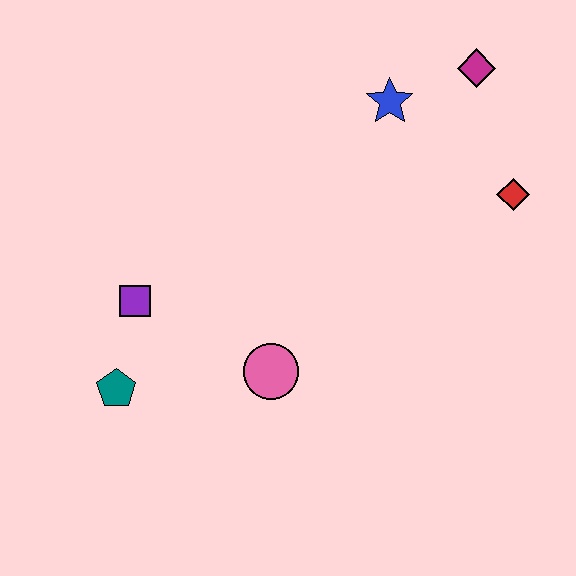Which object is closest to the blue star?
The magenta diamond is closest to the blue star.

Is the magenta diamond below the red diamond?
No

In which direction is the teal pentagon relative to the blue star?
The teal pentagon is below the blue star.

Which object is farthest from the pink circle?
The magenta diamond is farthest from the pink circle.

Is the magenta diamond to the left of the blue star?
No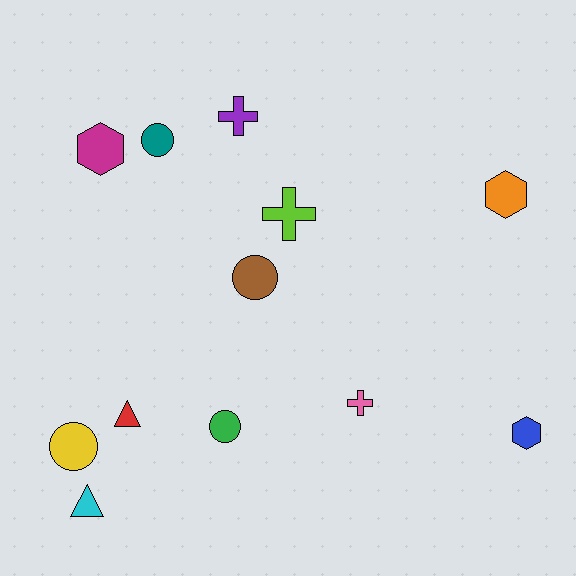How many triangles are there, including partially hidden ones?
There are 2 triangles.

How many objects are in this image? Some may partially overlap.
There are 12 objects.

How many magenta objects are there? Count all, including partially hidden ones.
There is 1 magenta object.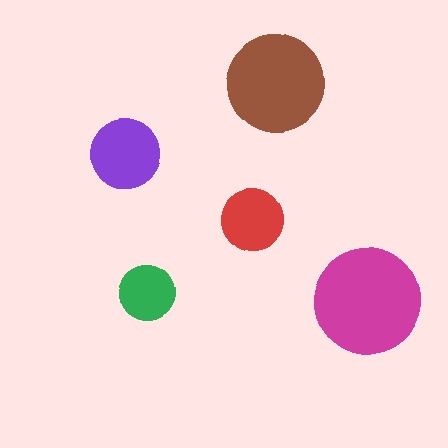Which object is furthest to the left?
The purple circle is leftmost.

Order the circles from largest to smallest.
the magenta one, the brown one, the purple one, the red one, the green one.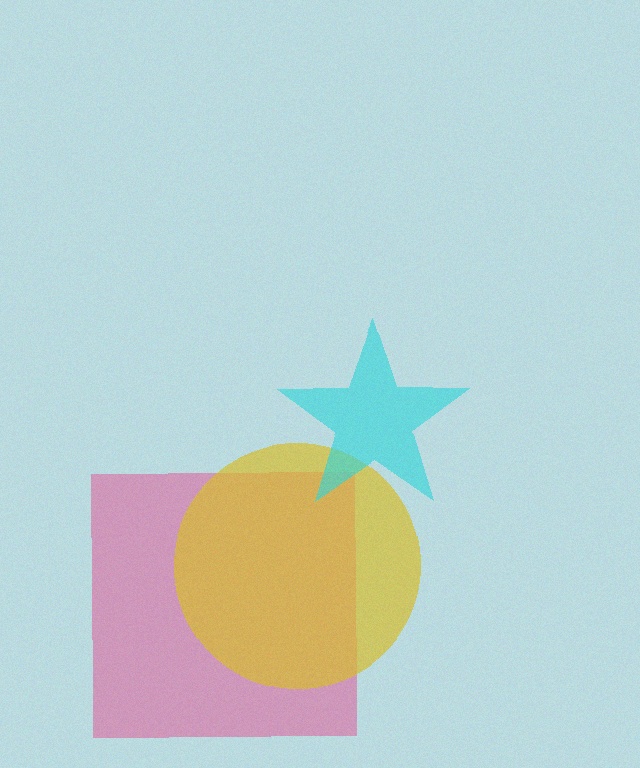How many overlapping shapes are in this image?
There are 3 overlapping shapes in the image.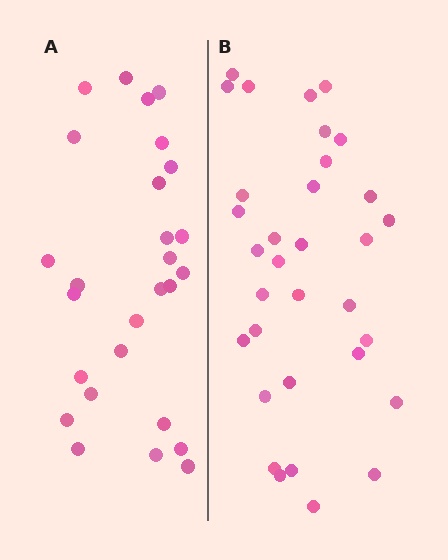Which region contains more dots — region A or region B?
Region B (the right region) has more dots.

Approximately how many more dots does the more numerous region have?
Region B has about 6 more dots than region A.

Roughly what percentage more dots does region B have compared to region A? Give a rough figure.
About 20% more.